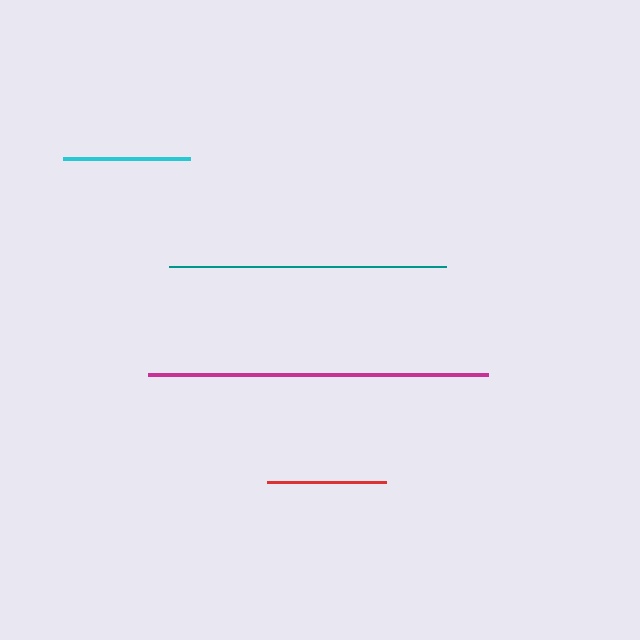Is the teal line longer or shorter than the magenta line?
The magenta line is longer than the teal line.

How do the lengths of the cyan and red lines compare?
The cyan and red lines are approximately the same length.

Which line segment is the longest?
The magenta line is the longest at approximately 341 pixels.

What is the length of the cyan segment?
The cyan segment is approximately 127 pixels long.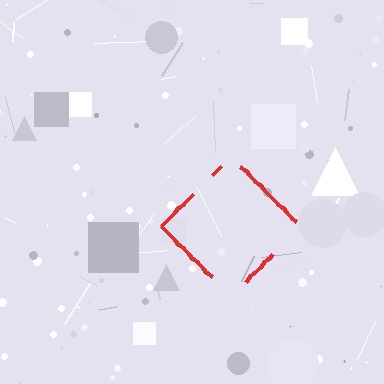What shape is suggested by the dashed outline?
The dashed outline suggests a diamond.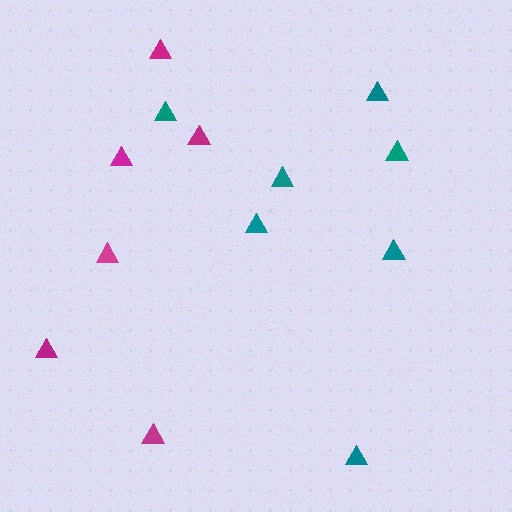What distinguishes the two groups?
There are 2 groups: one group of teal triangles (7) and one group of magenta triangles (6).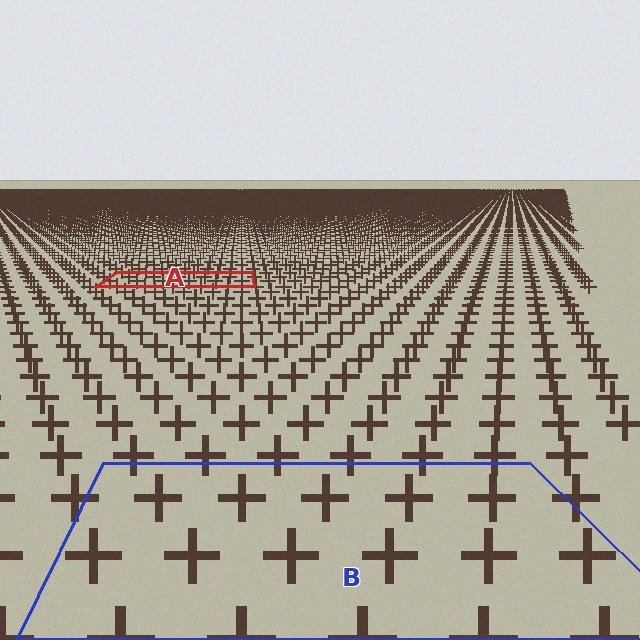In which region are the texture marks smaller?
The texture marks are smaller in region A, because it is farther away.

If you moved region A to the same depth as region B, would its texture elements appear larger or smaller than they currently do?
They would appear larger. At a closer depth, the same texture elements are projected at a bigger on-screen size.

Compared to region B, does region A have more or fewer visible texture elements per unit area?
Region A has more texture elements per unit area — they are packed more densely because it is farther away.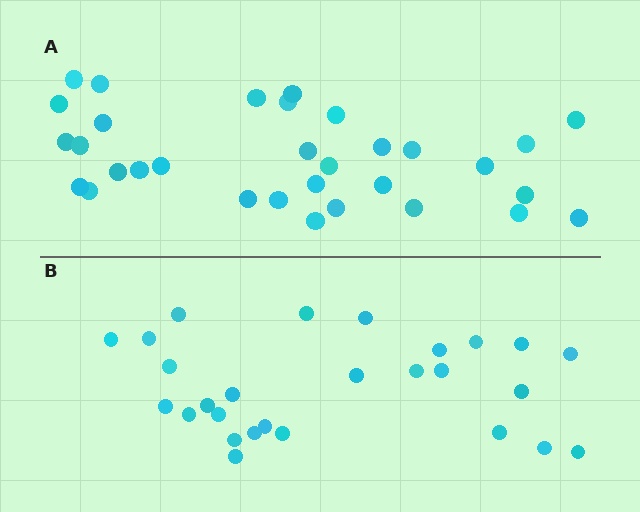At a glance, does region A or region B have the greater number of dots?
Region A (the top region) has more dots.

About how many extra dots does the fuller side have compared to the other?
Region A has about 5 more dots than region B.